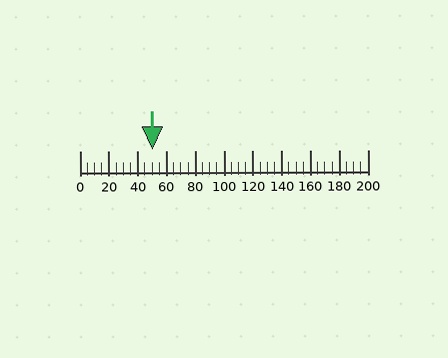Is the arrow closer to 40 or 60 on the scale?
The arrow is closer to 60.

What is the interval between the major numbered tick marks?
The major tick marks are spaced 20 units apart.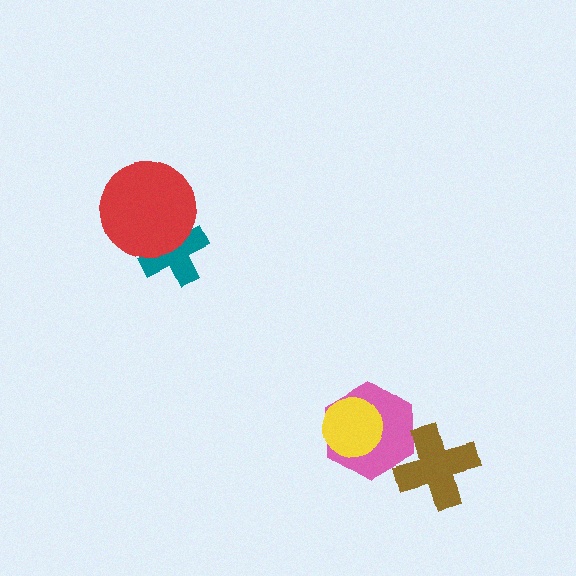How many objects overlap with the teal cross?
1 object overlaps with the teal cross.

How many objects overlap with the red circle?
1 object overlaps with the red circle.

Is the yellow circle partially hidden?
No, no other shape covers it.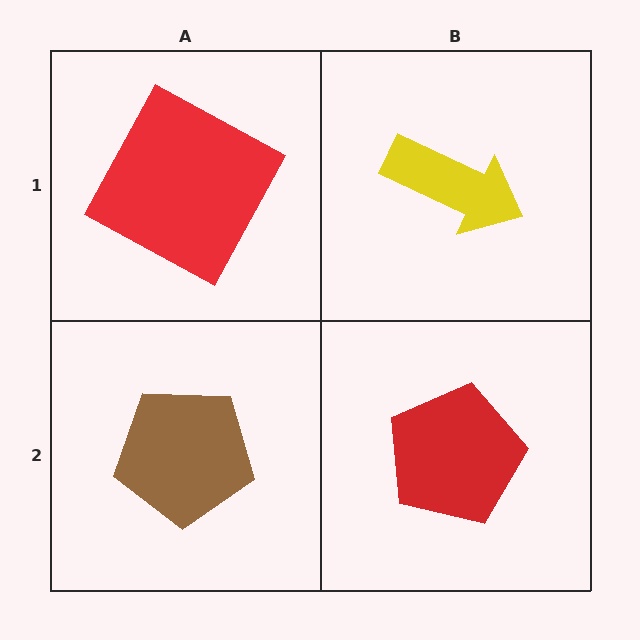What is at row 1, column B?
A yellow arrow.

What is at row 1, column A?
A red square.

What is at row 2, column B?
A red pentagon.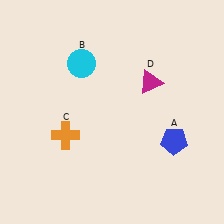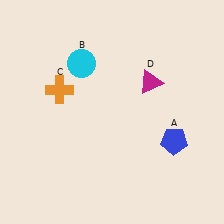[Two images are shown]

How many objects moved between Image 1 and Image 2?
1 object moved between the two images.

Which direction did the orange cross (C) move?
The orange cross (C) moved up.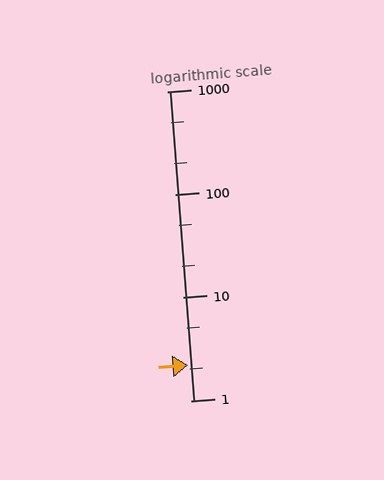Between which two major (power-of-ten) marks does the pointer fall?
The pointer is between 1 and 10.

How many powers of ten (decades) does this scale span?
The scale spans 3 decades, from 1 to 1000.